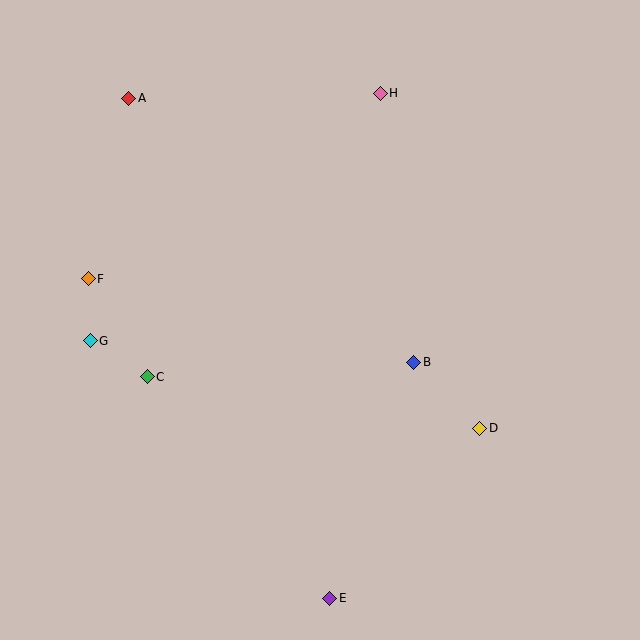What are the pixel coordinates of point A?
Point A is at (129, 98).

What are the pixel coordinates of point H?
Point H is at (380, 93).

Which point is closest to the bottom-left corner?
Point C is closest to the bottom-left corner.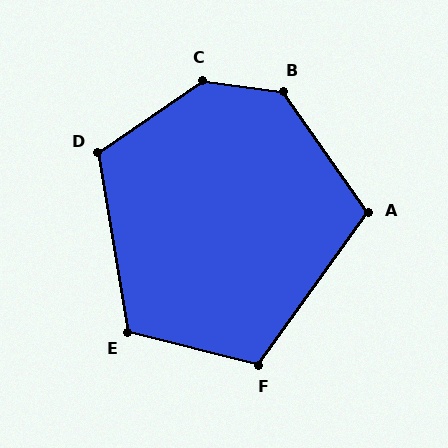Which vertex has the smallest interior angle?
A, at approximately 109 degrees.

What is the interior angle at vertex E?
Approximately 113 degrees (obtuse).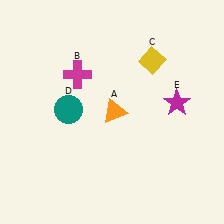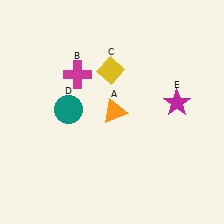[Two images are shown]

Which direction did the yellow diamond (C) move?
The yellow diamond (C) moved left.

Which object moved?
The yellow diamond (C) moved left.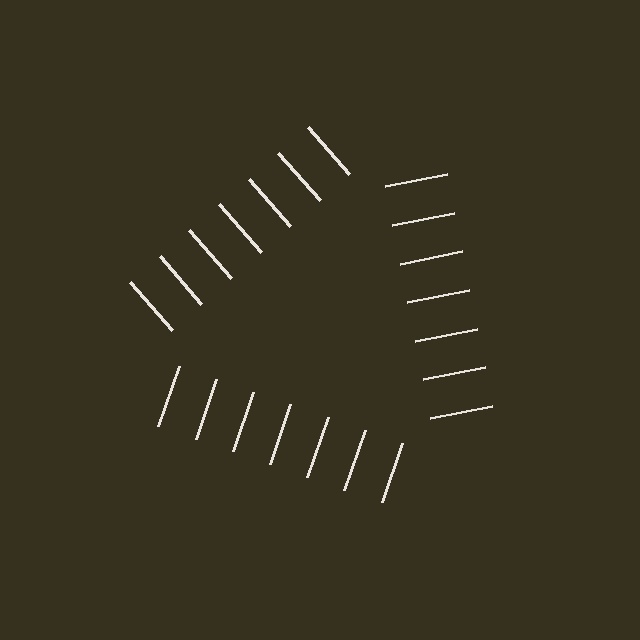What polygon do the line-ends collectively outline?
An illusory triangle — the line segments terminate on its edges but no continuous stroke is drawn.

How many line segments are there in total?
21 — 7 along each of the 3 edges.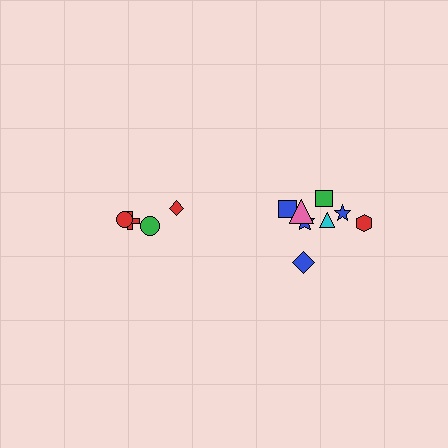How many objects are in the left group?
There are 4 objects.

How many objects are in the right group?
There are 8 objects.